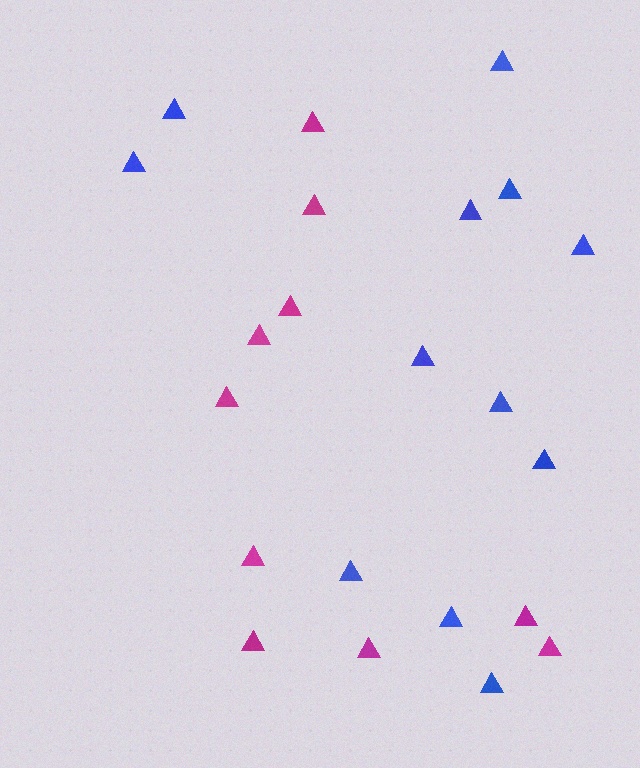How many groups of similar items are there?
There are 2 groups: one group of blue triangles (12) and one group of magenta triangles (10).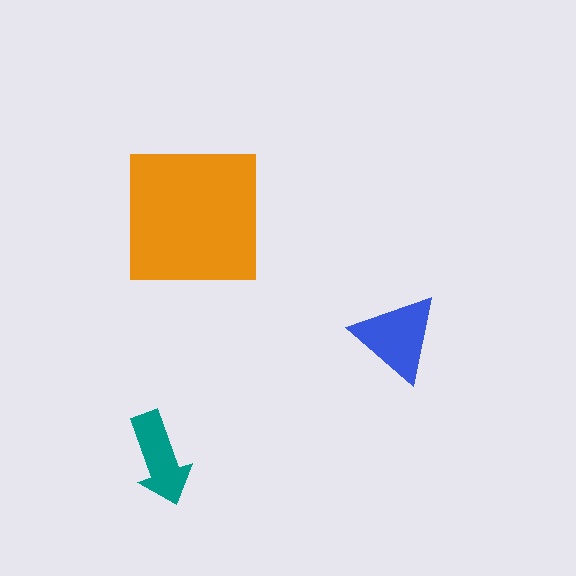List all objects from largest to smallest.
The orange square, the blue triangle, the teal arrow.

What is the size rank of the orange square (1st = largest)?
1st.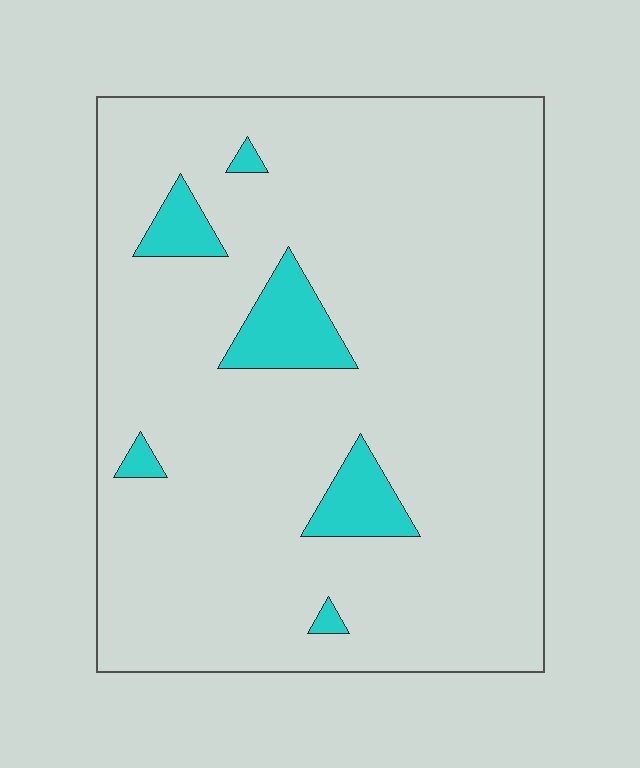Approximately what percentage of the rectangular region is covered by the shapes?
Approximately 10%.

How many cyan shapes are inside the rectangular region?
6.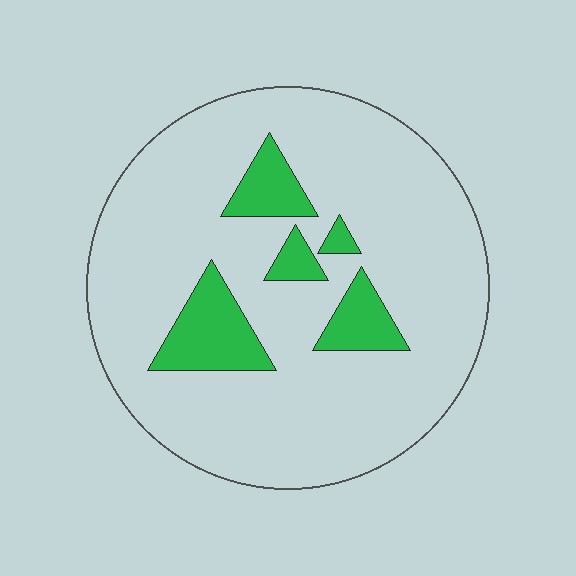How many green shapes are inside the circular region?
5.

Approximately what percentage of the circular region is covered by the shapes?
Approximately 15%.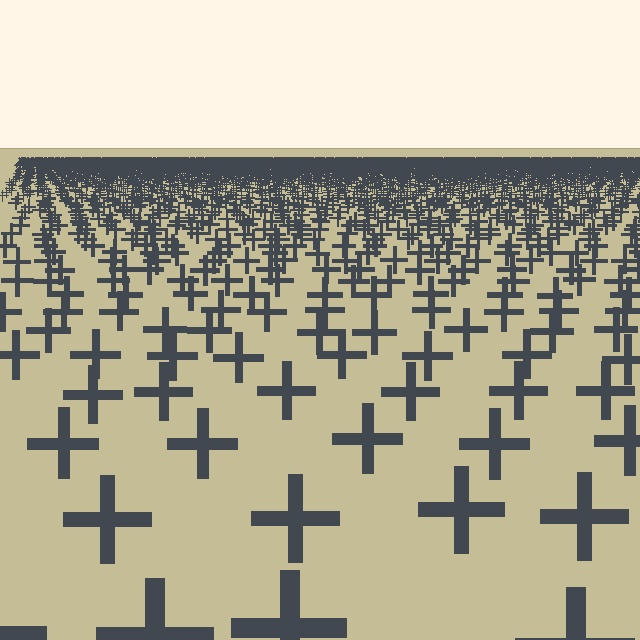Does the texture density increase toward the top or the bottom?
Density increases toward the top.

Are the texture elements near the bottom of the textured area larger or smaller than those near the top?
Larger. Near the bottom, elements are closer to the viewer and appear at a bigger on-screen size.